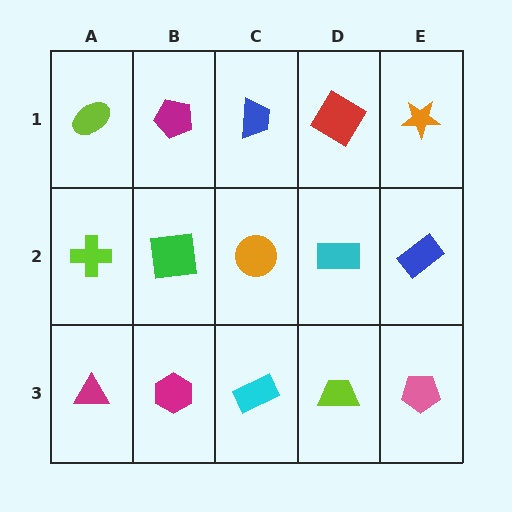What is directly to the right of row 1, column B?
A blue trapezoid.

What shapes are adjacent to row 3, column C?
An orange circle (row 2, column C), a magenta hexagon (row 3, column B), a lime trapezoid (row 3, column D).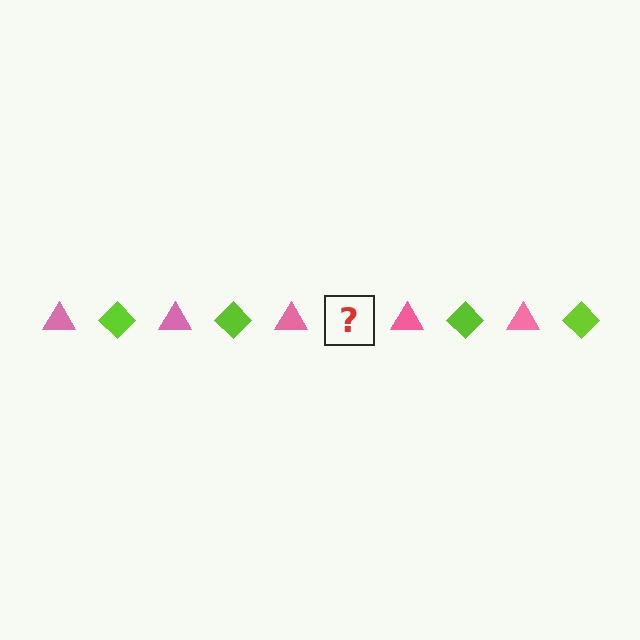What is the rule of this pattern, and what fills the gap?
The rule is that the pattern alternates between pink triangle and lime diamond. The gap should be filled with a lime diamond.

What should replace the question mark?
The question mark should be replaced with a lime diamond.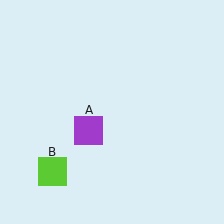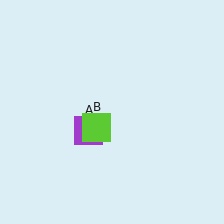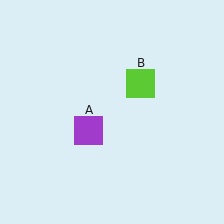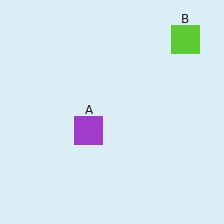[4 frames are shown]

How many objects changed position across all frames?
1 object changed position: lime square (object B).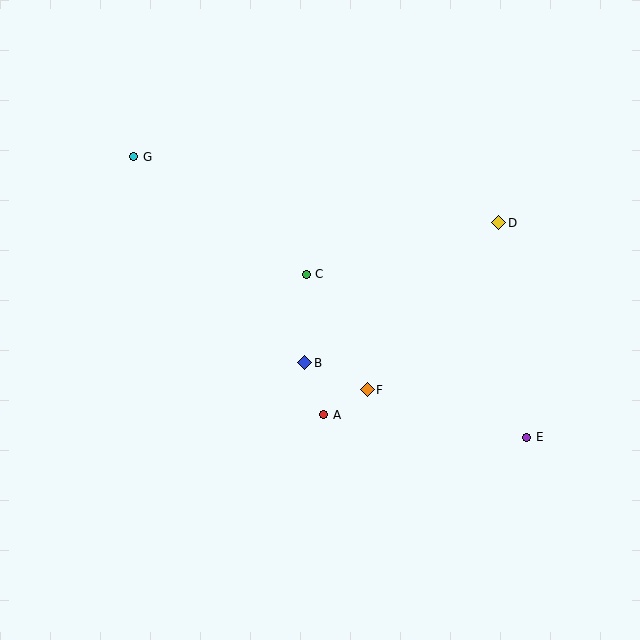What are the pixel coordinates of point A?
Point A is at (324, 415).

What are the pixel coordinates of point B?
Point B is at (305, 363).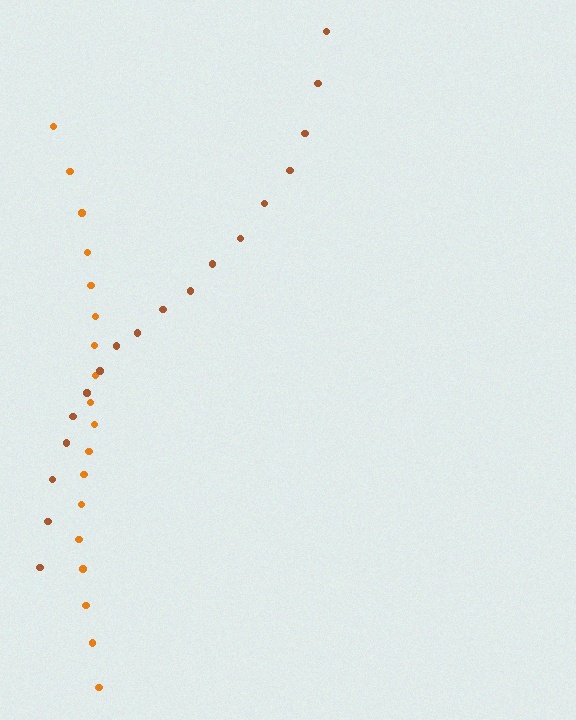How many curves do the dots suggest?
There are 2 distinct paths.